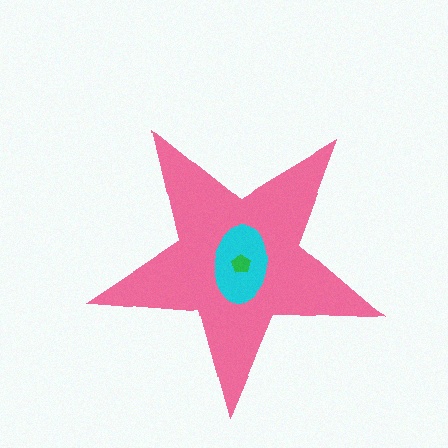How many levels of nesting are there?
3.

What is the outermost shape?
The pink star.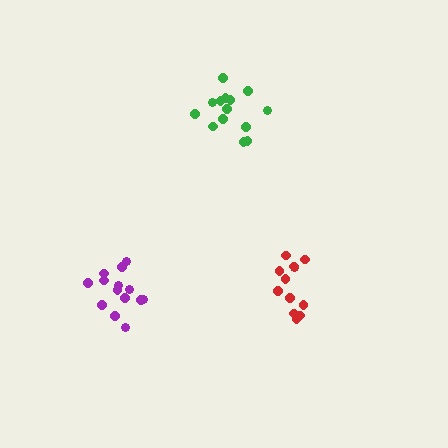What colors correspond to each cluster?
The clusters are colored: red, green, purple.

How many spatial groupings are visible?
There are 3 spatial groupings.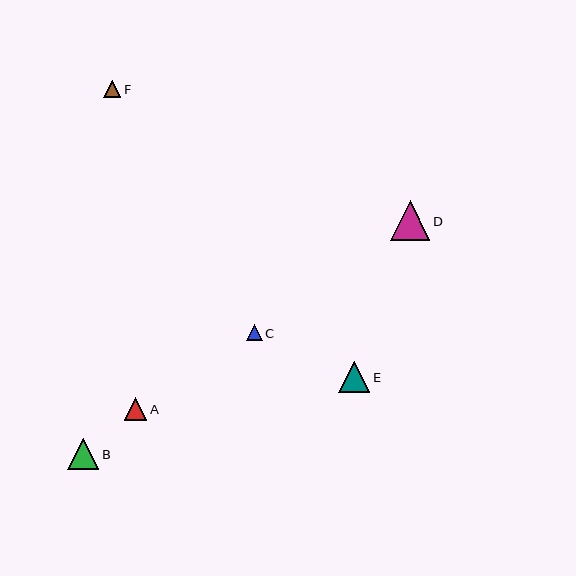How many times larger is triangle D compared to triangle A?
Triangle D is approximately 1.8 times the size of triangle A.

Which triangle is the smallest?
Triangle C is the smallest with a size of approximately 16 pixels.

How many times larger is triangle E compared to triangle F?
Triangle E is approximately 1.8 times the size of triangle F.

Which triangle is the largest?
Triangle D is the largest with a size of approximately 39 pixels.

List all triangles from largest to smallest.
From largest to smallest: D, B, E, A, F, C.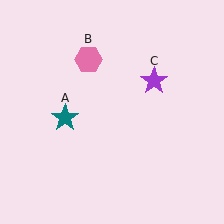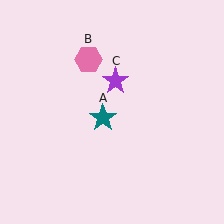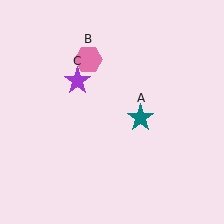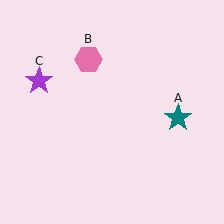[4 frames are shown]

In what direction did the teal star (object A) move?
The teal star (object A) moved right.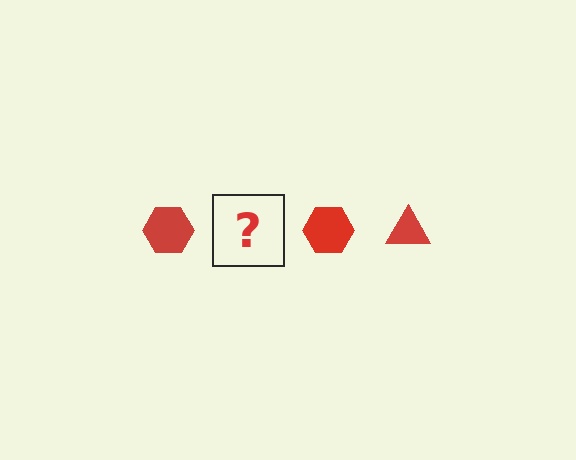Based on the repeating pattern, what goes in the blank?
The blank should be a red triangle.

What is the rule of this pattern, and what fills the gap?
The rule is that the pattern cycles through hexagon, triangle shapes in red. The gap should be filled with a red triangle.